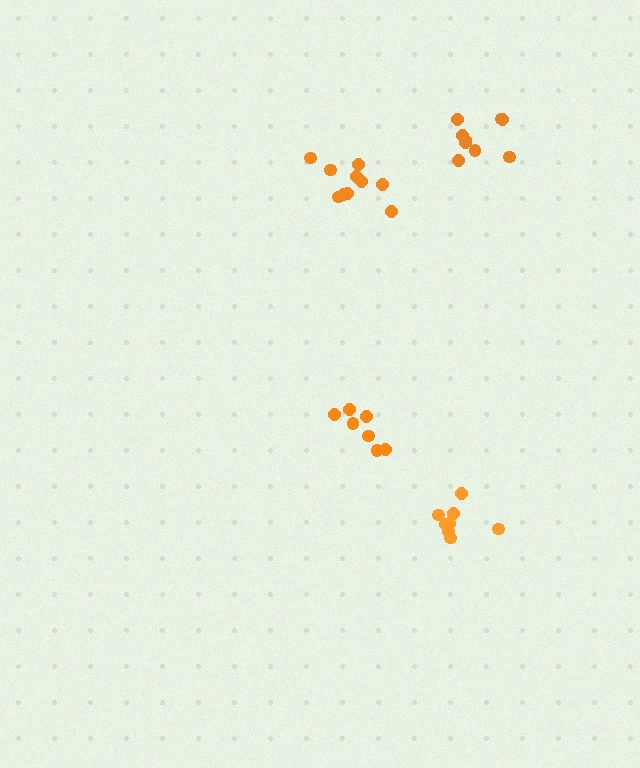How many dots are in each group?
Group 1: 7 dots, Group 2: 8 dots, Group 3: 10 dots, Group 4: 9 dots (34 total).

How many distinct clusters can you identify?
There are 4 distinct clusters.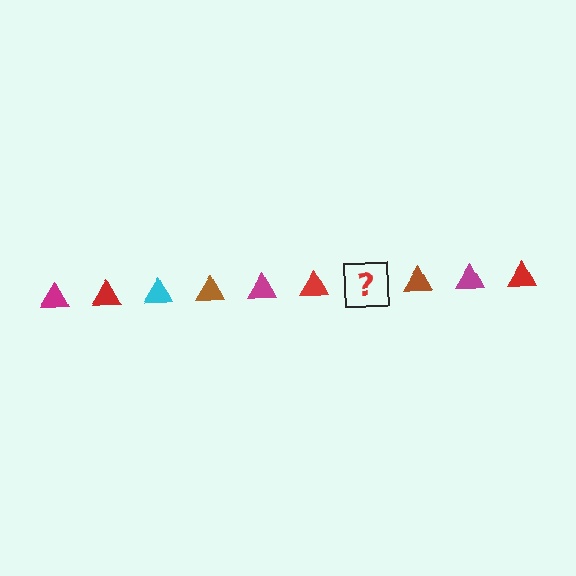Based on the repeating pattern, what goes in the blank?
The blank should be a cyan triangle.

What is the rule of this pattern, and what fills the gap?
The rule is that the pattern cycles through magenta, red, cyan, brown triangles. The gap should be filled with a cyan triangle.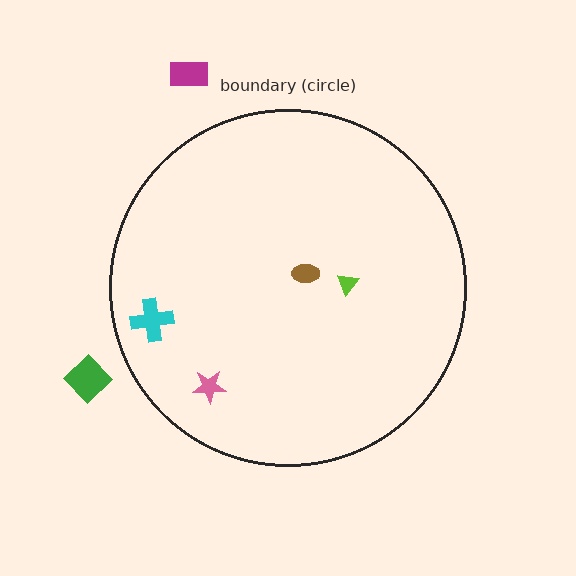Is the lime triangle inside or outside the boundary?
Inside.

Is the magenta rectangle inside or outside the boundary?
Outside.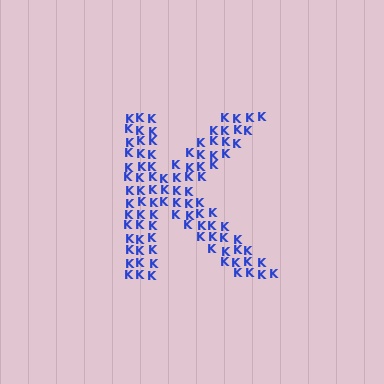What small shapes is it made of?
It is made of small letter K's.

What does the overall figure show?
The overall figure shows the letter K.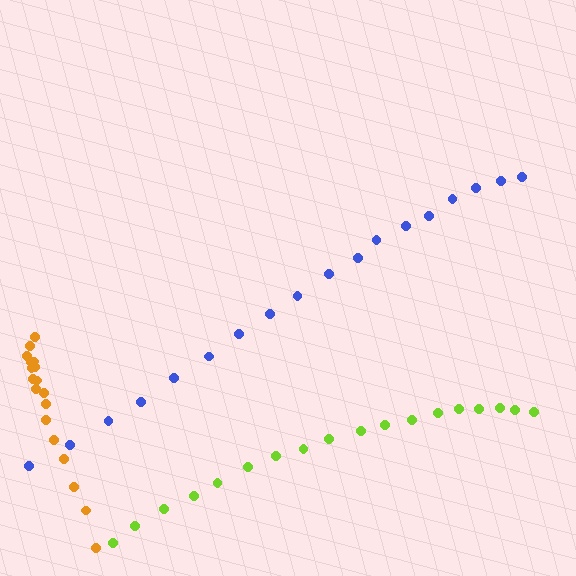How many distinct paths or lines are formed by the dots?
There are 3 distinct paths.